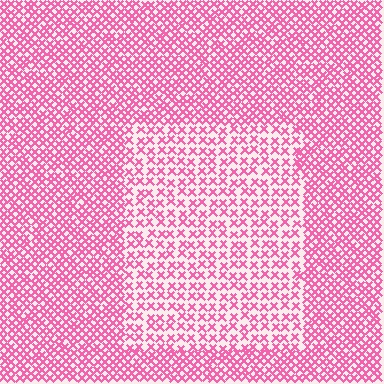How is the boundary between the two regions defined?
The boundary is defined by a change in element density (approximately 1.8x ratio). All elements are the same color, size, and shape.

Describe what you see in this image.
The image contains small pink elements arranged at two different densities. A rectangle-shaped region is visible where the elements are less densely packed than the surrounding area.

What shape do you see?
I see a rectangle.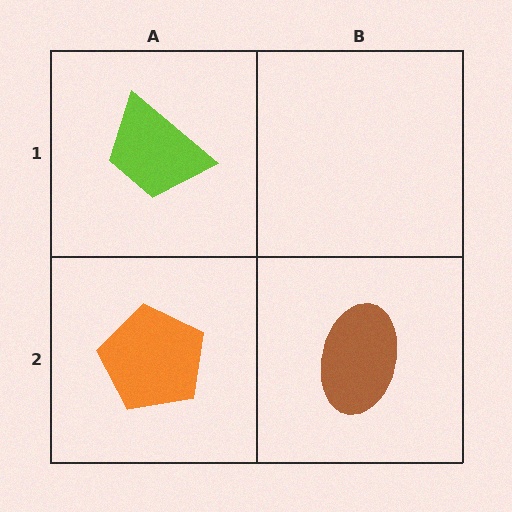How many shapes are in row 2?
2 shapes.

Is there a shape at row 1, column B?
No, that cell is empty.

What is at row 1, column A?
A lime trapezoid.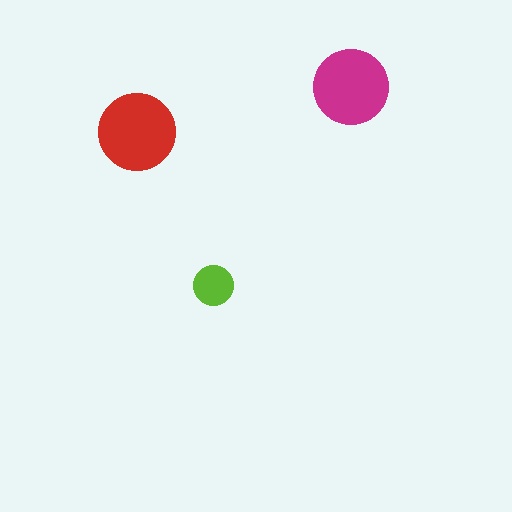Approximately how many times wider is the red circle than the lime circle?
About 2 times wider.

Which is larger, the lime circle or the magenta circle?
The magenta one.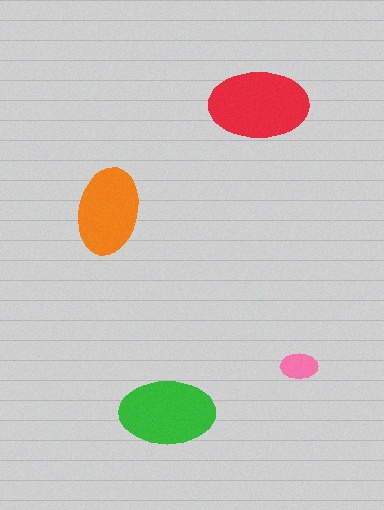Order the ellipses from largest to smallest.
the red one, the green one, the orange one, the pink one.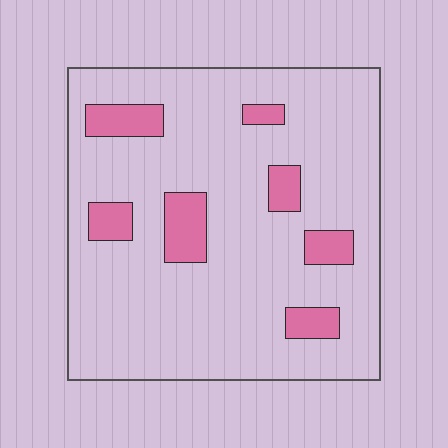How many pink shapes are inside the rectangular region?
7.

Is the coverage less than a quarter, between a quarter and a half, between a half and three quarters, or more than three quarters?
Less than a quarter.